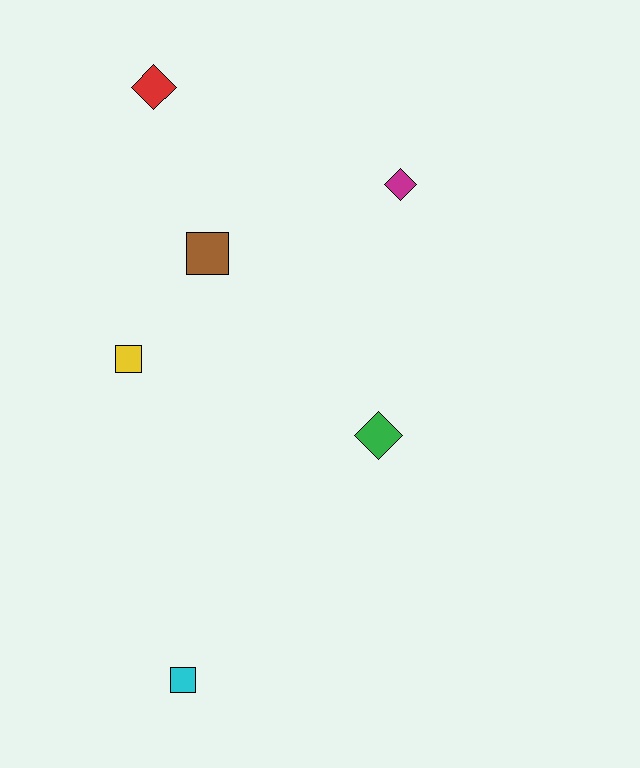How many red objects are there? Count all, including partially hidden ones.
There is 1 red object.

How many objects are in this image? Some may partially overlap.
There are 6 objects.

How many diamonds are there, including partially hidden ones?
There are 3 diamonds.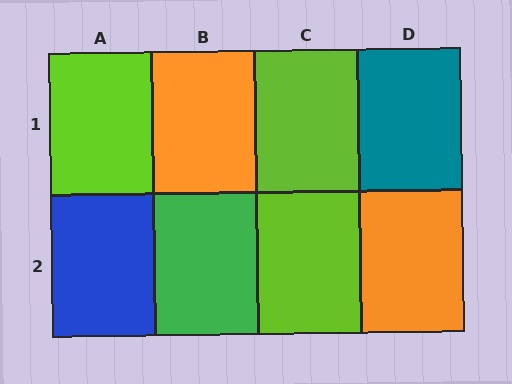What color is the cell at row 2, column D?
Orange.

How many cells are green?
1 cell is green.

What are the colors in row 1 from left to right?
Lime, orange, lime, teal.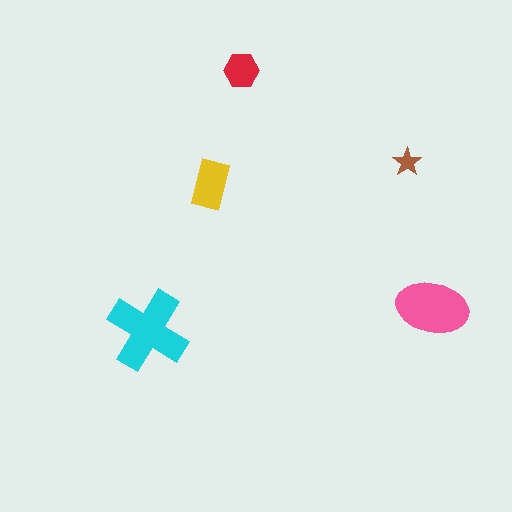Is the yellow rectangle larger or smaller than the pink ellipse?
Smaller.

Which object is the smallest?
The brown star.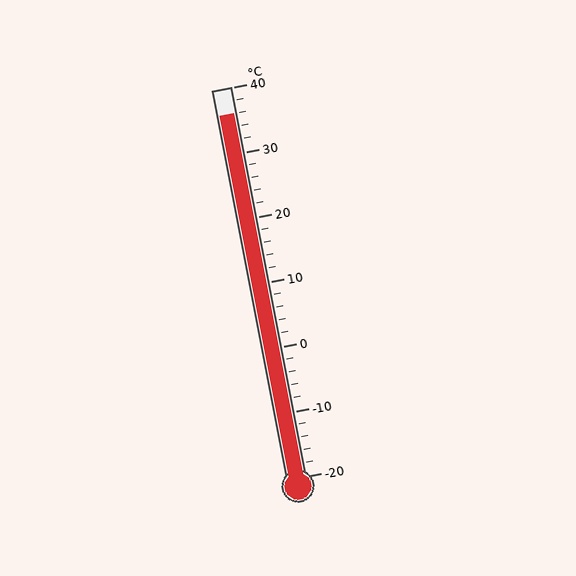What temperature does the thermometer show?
The thermometer shows approximately 36°C.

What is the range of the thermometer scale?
The thermometer scale ranges from -20°C to 40°C.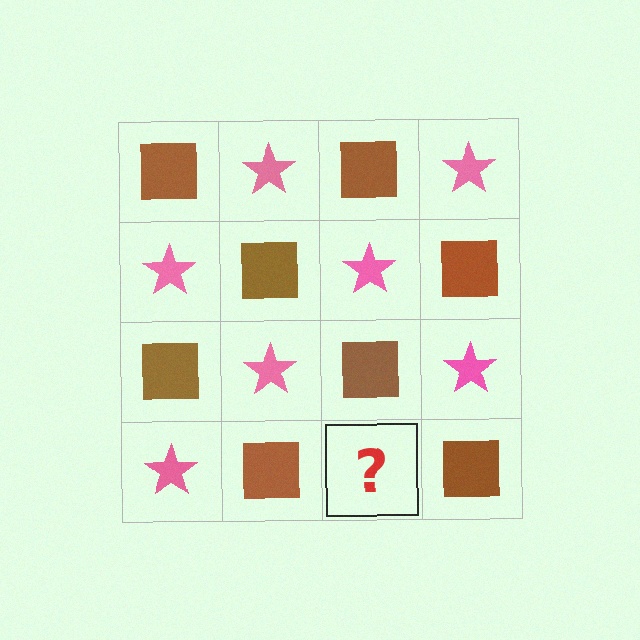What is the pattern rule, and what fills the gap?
The rule is that it alternates brown square and pink star in a checkerboard pattern. The gap should be filled with a pink star.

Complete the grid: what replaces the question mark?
The question mark should be replaced with a pink star.